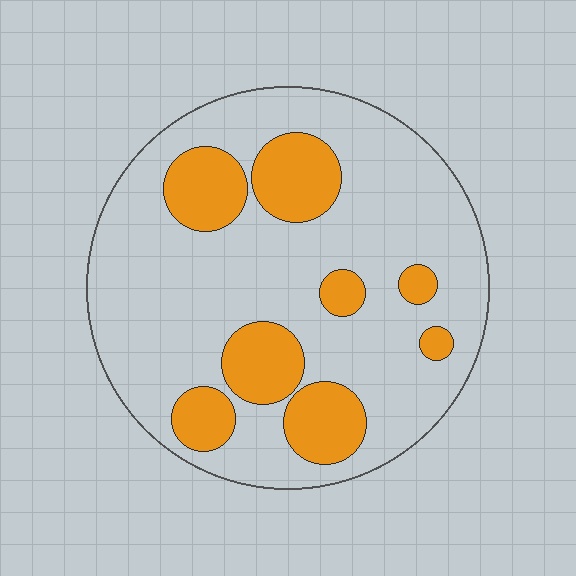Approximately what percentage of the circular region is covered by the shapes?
Approximately 25%.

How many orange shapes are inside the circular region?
8.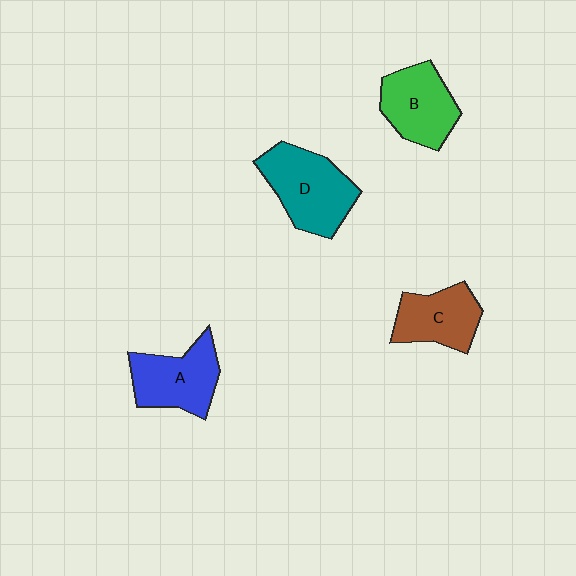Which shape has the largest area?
Shape D (teal).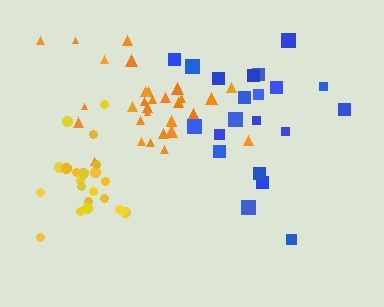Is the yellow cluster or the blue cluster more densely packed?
Yellow.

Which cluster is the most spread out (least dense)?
Blue.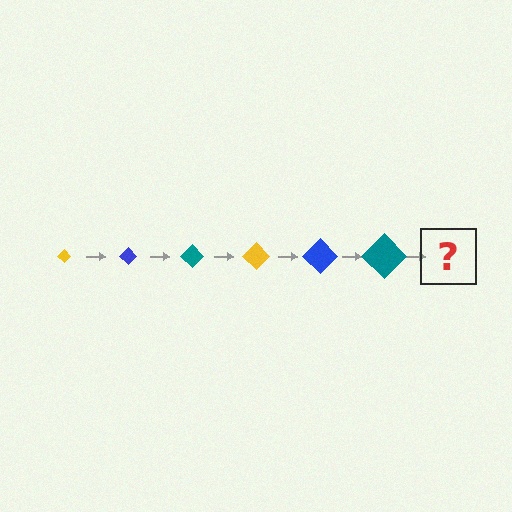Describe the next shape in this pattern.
It should be a yellow diamond, larger than the previous one.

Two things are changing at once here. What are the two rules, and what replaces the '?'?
The two rules are that the diamond grows larger each step and the color cycles through yellow, blue, and teal. The '?' should be a yellow diamond, larger than the previous one.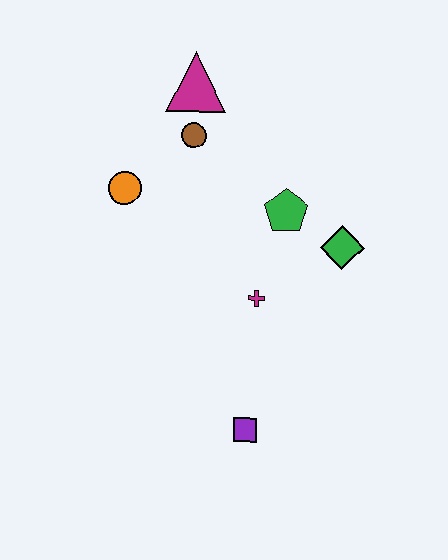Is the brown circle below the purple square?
No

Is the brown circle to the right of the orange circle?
Yes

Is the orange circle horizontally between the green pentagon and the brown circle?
No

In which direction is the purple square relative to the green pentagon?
The purple square is below the green pentagon.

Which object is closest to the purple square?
The magenta cross is closest to the purple square.